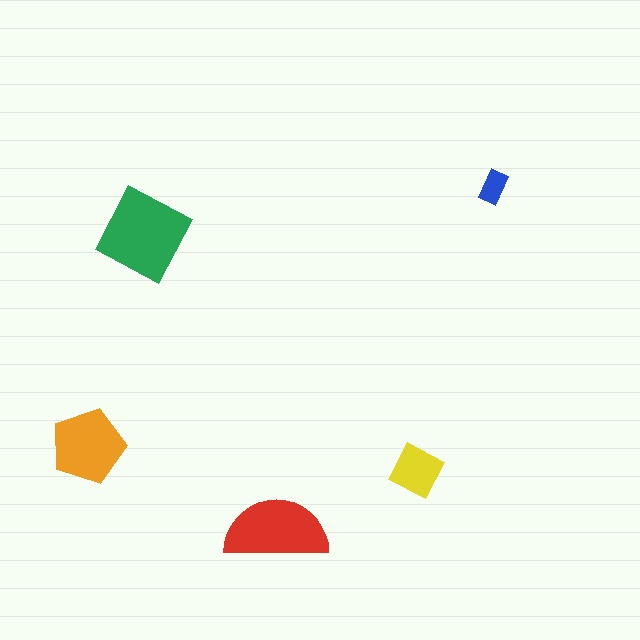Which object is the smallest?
The blue rectangle.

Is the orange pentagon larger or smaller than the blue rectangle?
Larger.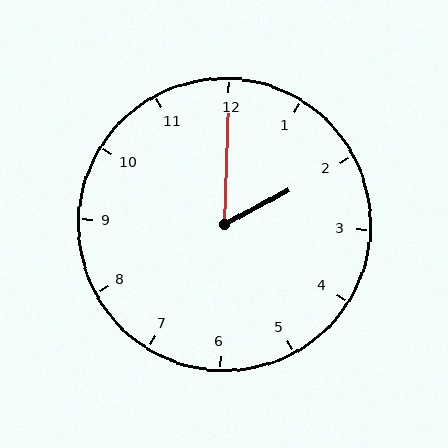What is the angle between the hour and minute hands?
Approximately 60 degrees.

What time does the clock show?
2:00.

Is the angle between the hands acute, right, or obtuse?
It is acute.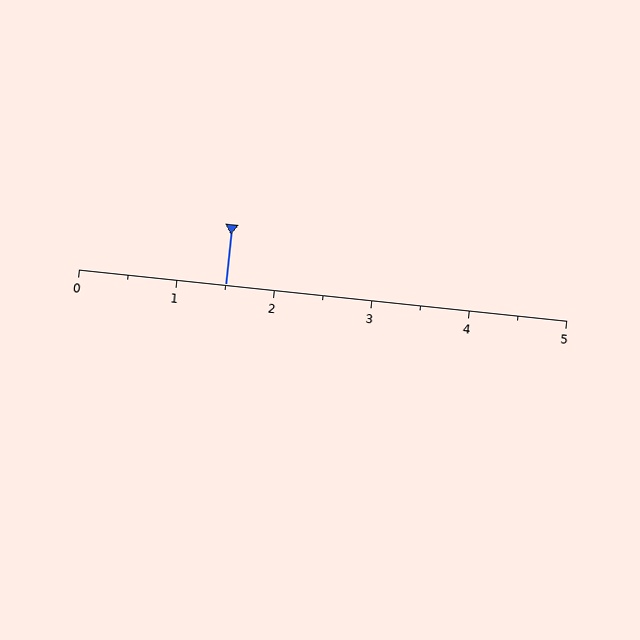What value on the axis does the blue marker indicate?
The marker indicates approximately 1.5.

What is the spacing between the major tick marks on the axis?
The major ticks are spaced 1 apart.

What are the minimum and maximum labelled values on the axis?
The axis runs from 0 to 5.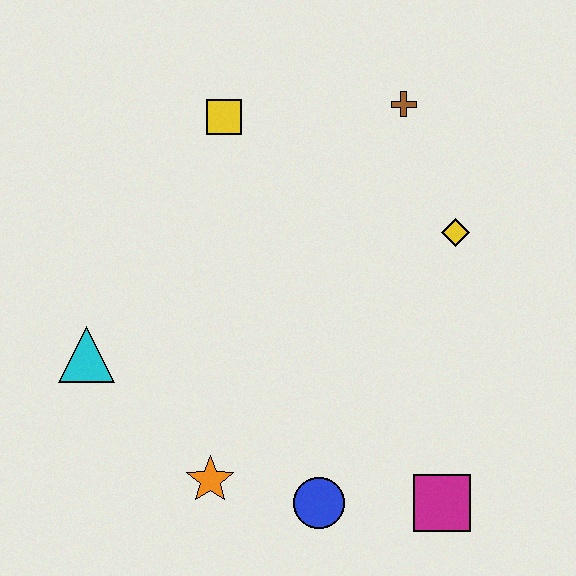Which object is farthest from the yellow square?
The magenta square is farthest from the yellow square.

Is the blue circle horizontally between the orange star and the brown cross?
Yes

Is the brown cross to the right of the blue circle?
Yes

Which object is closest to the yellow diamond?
The brown cross is closest to the yellow diamond.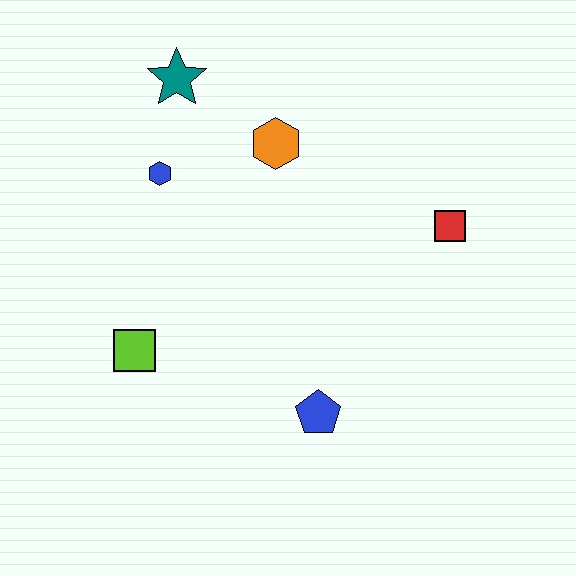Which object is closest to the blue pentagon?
The lime square is closest to the blue pentagon.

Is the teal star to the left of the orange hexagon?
Yes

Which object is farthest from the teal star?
The blue pentagon is farthest from the teal star.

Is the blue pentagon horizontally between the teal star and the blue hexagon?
No